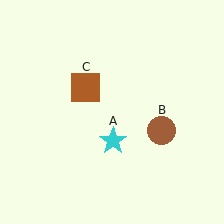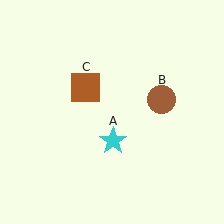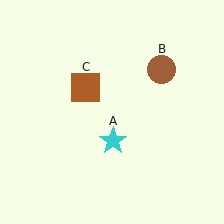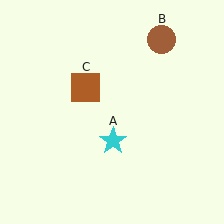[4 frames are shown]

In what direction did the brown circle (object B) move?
The brown circle (object B) moved up.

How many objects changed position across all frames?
1 object changed position: brown circle (object B).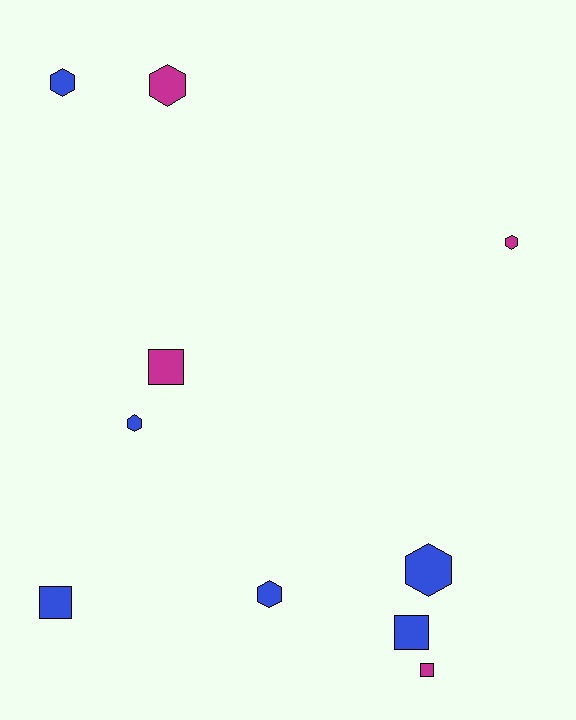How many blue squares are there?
There are 2 blue squares.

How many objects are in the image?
There are 10 objects.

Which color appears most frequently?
Blue, with 6 objects.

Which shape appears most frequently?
Hexagon, with 6 objects.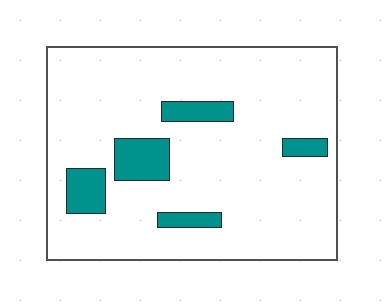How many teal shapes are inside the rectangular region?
5.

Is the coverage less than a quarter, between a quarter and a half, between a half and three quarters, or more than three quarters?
Less than a quarter.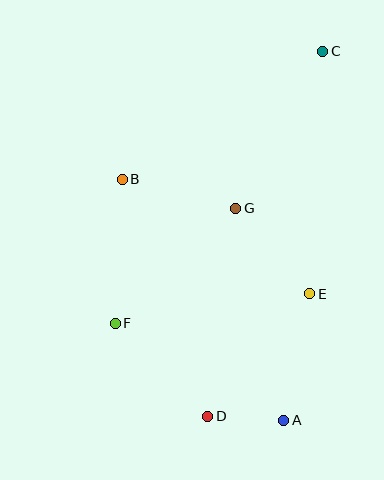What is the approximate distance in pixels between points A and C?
The distance between A and C is approximately 371 pixels.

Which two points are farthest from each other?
Points C and D are farthest from each other.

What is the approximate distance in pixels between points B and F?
The distance between B and F is approximately 144 pixels.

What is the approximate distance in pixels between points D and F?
The distance between D and F is approximately 131 pixels.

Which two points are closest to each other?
Points A and D are closest to each other.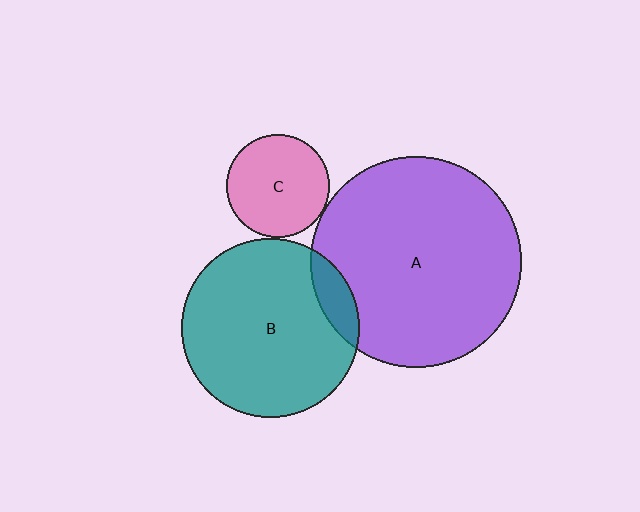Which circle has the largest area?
Circle A (purple).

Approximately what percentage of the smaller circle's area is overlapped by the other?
Approximately 10%.